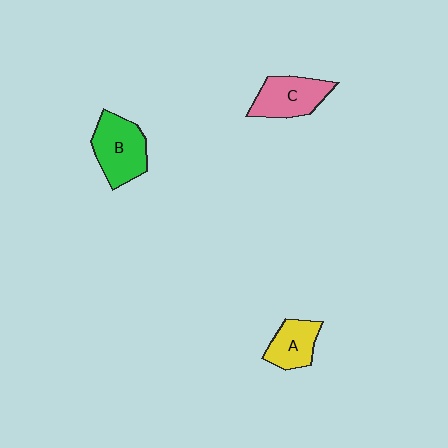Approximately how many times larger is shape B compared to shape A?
Approximately 1.5 times.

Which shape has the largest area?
Shape B (green).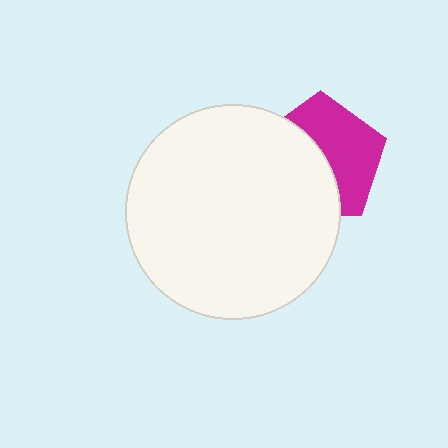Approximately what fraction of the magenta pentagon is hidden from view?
Roughly 50% of the magenta pentagon is hidden behind the white circle.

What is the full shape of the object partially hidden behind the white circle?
The partially hidden object is a magenta pentagon.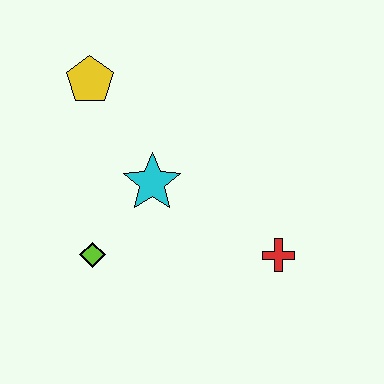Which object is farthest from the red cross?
The yellow pentagon is farthest from the red cross.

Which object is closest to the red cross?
The cyan star is closest to the red cross.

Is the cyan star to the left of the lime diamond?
No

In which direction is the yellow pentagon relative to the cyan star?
The yellow pentagon is above the cyan star.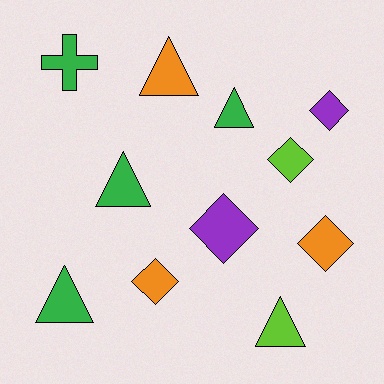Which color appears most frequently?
Green, with 4 objects.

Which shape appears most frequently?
Triangle, with 5 objects.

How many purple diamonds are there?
There are 2 purple diamonds.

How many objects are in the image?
There are 11 objects.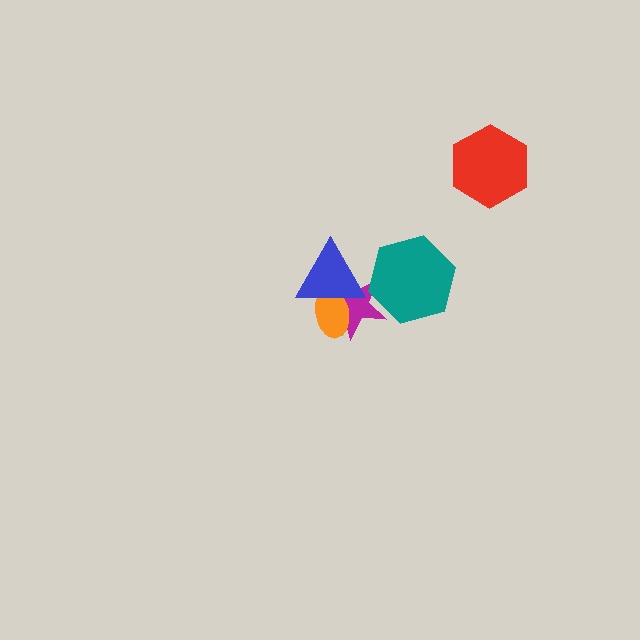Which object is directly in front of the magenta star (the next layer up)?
The orange ellipse is directly in front of the magenta star.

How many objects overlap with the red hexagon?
0 objects overlap with the red hexagon.